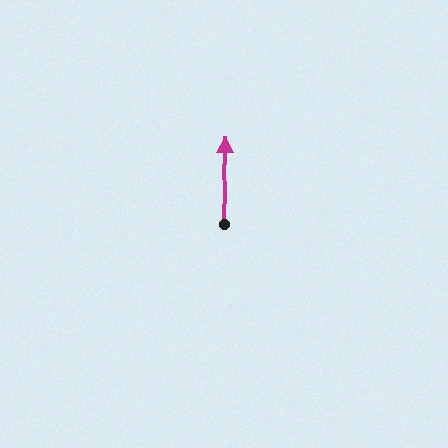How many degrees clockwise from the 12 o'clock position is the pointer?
Approximately 359 degrees.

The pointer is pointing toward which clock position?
Roughly 12 o'clock.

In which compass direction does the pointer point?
North.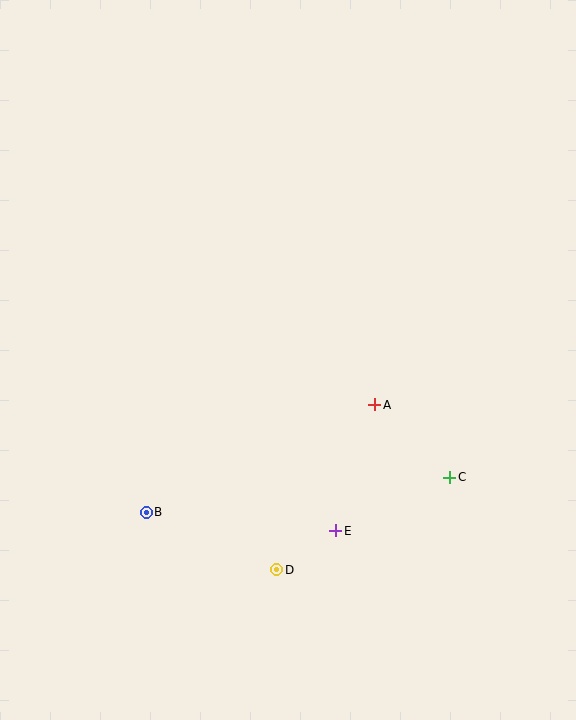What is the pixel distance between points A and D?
The distance between A and D is 192 pixels.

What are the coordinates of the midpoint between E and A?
The midpoint between E and A is at (355, 468).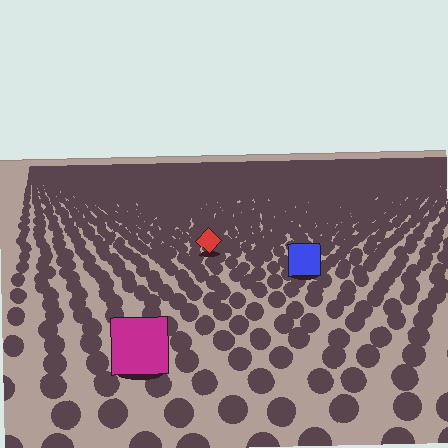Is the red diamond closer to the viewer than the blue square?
No. The blue square is closer — you can tell from the texture gradient: the ground texture is coarser near it.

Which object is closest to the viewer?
The magenta square is closest. The texture marks near it are larger and more spread out.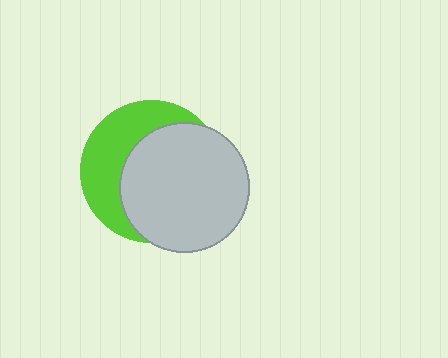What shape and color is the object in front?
The object in front is a light gray circle.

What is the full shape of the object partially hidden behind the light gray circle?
The partially hidden object is a lime circle.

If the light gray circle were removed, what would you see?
You would see the complete lime circle.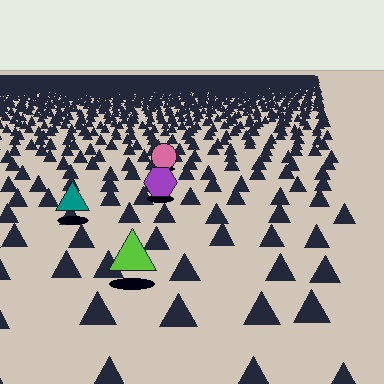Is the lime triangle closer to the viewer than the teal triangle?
Yes. The lime triangle is closer — you can tell from the texture gradient: the ground texture is coarser near it.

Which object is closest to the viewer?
The lime triangle is closest. The texture marks near it are larger and more spread out.